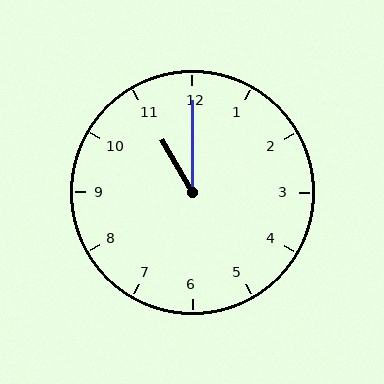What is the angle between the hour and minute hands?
Approximately 30 degrees.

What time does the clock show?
11:00.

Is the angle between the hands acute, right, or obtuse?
It is acute.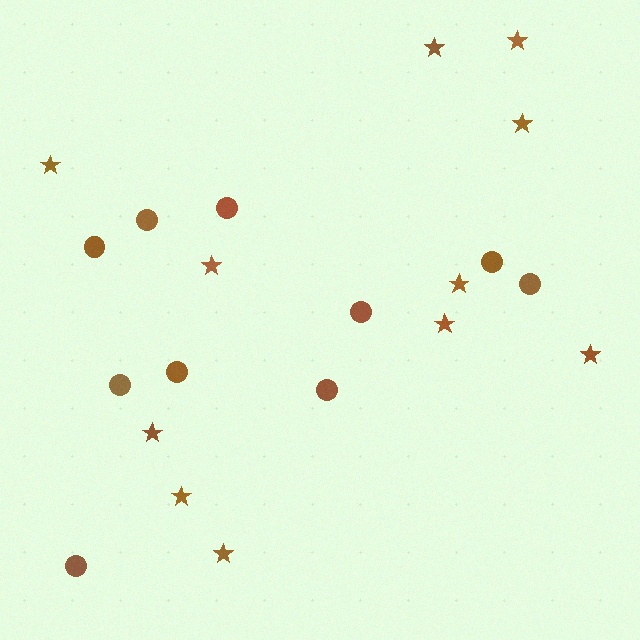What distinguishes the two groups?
There are 2 groups: one group of circles (10) and one group of stars (11).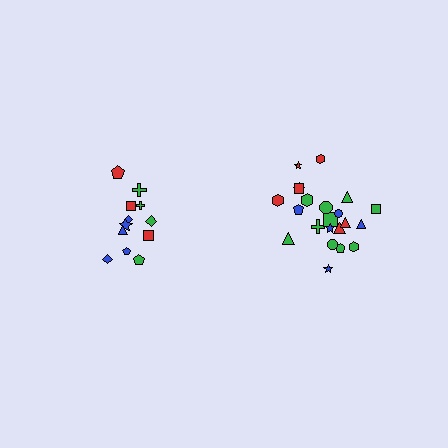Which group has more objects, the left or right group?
The right group.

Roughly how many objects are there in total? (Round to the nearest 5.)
Roughly 35 objects in total.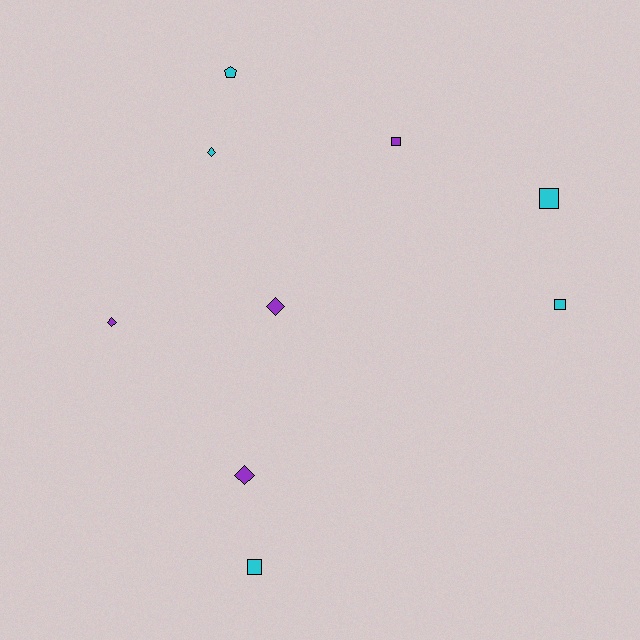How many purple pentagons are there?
There are no purple pentagons.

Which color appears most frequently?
Cyan, with 5 objects.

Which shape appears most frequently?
Square, with 4 objects.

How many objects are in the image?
There are 9 objects.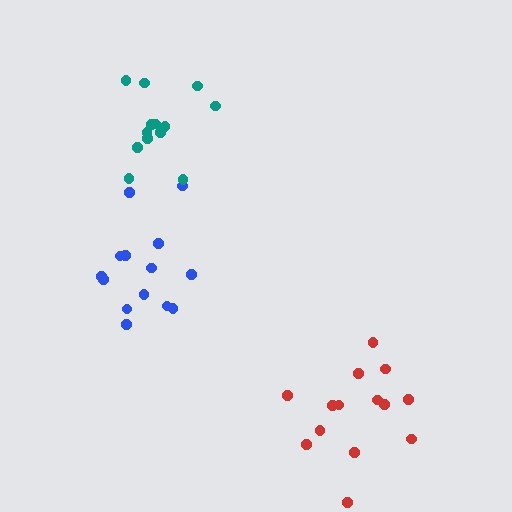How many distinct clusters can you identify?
There are 3 distinct clusters.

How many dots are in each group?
Group 1: 14 dots, Group 2: 13 dots, Group 3: 14 dots (41 total).